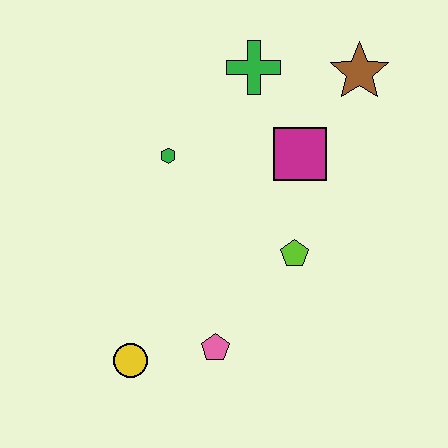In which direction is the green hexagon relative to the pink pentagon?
The green hexagon is above the pink pentagon.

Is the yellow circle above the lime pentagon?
No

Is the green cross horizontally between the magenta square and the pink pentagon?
Yes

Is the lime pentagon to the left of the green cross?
No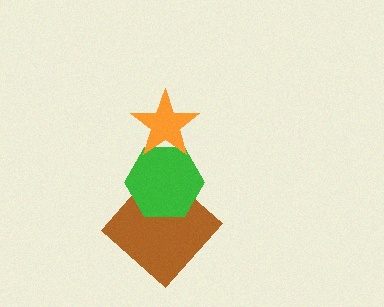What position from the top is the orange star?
The orange star is 1st from the top.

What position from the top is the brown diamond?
The brown diamond is 3rd from the top.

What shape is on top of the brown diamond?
The green hexagon is on top of the brown diamond.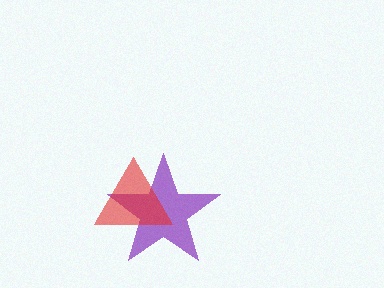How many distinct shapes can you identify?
There are 2 distinct shapes: a purple star, a red triangle.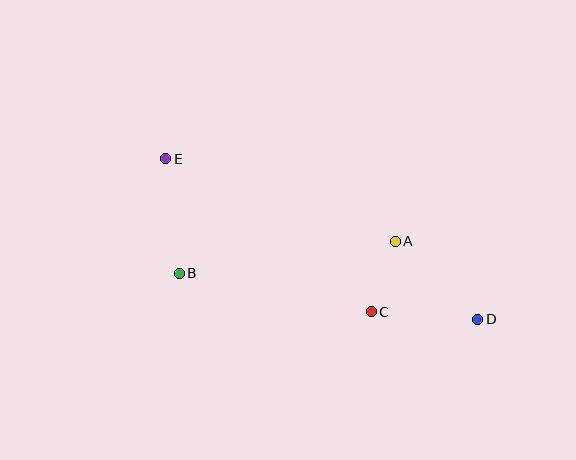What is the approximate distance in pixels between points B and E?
The distance between B and E is approximately 115 pixels.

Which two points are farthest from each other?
Points D and E are farthest from each other.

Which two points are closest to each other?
Points A and C are closest to each other.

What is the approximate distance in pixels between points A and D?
The distance between A and D is approximately 114 pixels.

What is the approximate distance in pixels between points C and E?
The distance between C and E is approximately 256 pixels.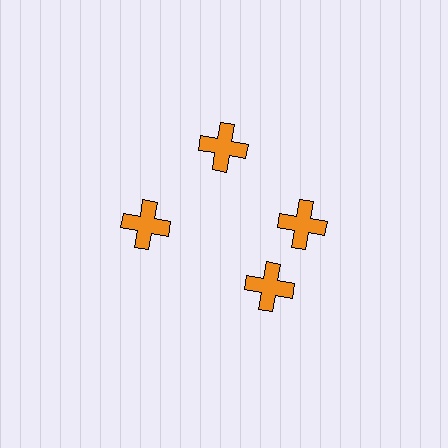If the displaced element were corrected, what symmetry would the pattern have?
It would have 4-fold rotational symmetry — the pattern would map onto itself every 90 degrees.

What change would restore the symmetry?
The symmetry would be restored by rotating it back into even spacing with its neighbors so that all 4 crosses sit at equal angles and equal distance from the center.